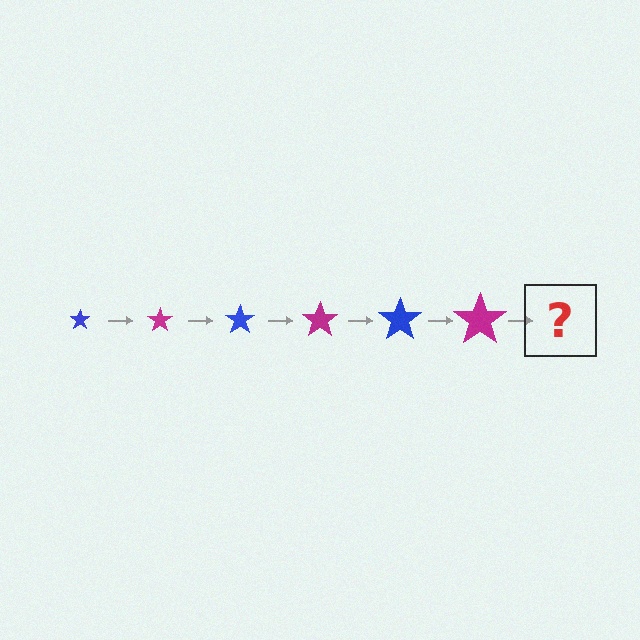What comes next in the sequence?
The next element should be a blue star, larger than the previous one.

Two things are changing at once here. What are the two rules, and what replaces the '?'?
The two rules are that the star grows larger each step and the color cycles through blue and magenta. The '?' should be a blue star, larger than the previous one.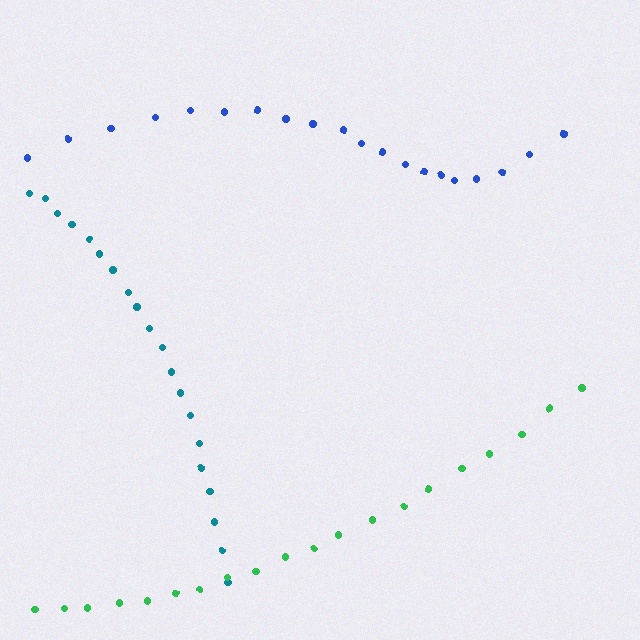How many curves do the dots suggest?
There are 3 distinct paths.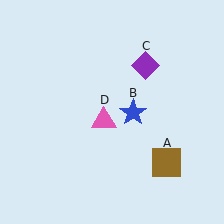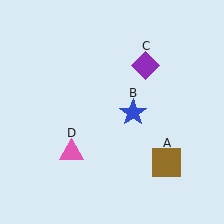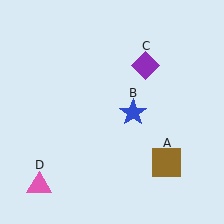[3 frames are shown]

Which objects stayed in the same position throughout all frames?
Brown square (object A) and blue star (object B) and purple diamond (object C) remained stationary.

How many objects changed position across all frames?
1 object changed position: pink triangle (object D).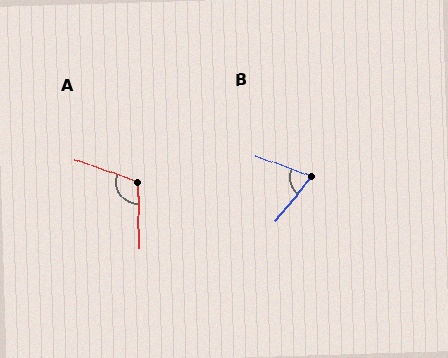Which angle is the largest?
A, at approximately 111 degrees.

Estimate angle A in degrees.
Approximately 111 degrees.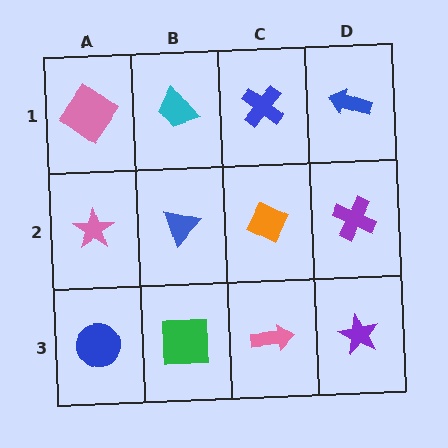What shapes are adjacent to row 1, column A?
A pink star (row 2, column A), a cyan trapezoid (row 1, column B).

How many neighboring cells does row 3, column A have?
2.